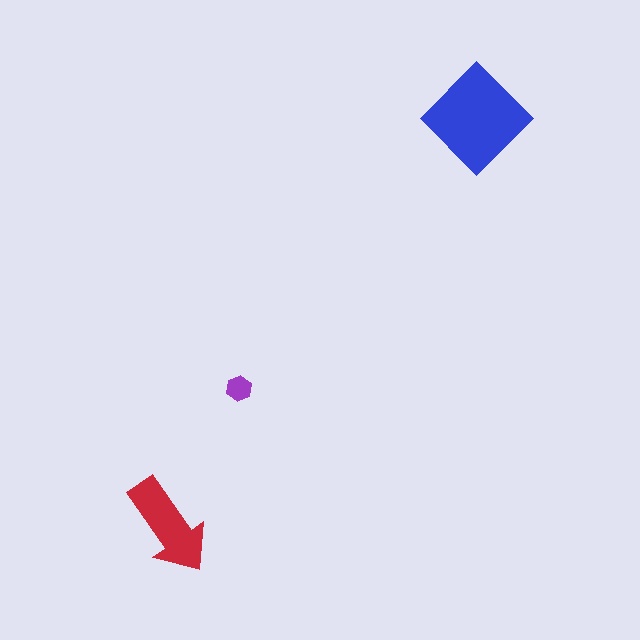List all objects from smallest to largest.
The purple hexagon, the red arrow, the blue diamond.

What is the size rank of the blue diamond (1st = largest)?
1st.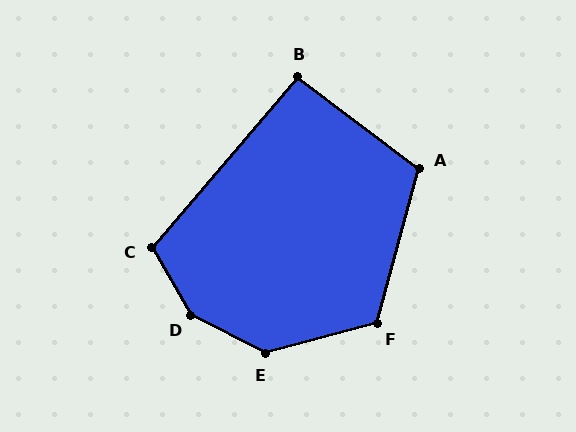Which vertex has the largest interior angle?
D, at approximately 146 degrees.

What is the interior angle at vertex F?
Approximately 120 degrees (obtuse).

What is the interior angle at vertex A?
Approximately 112 degrees (obtuse).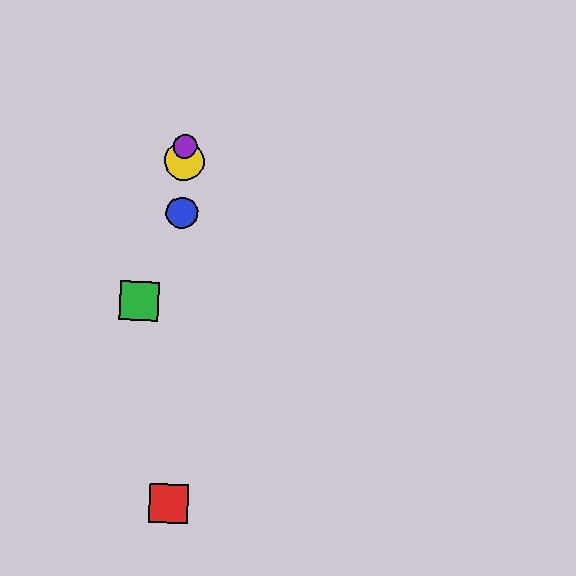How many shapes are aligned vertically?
4 shapes (the red square, the blue circle, the yellow circle, the purple circle) are aligned vertically.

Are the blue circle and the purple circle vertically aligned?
Yes, both are at x≈182.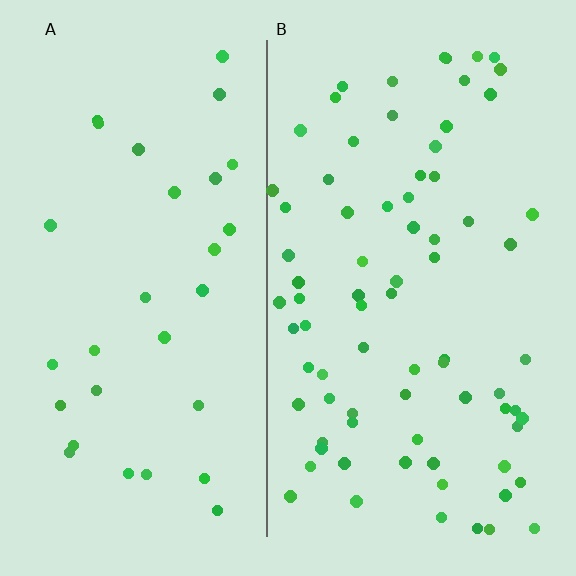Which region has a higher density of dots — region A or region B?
B (the right).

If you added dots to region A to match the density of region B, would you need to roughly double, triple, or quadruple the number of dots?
Approximately triple.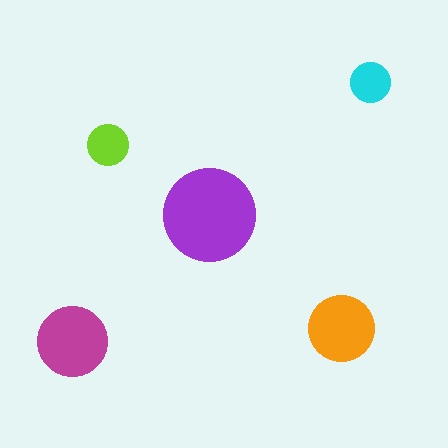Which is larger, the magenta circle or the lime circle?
The magenta one.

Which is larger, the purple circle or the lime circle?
The purple one.